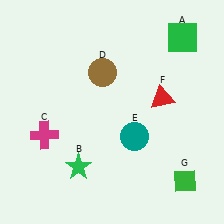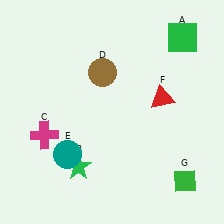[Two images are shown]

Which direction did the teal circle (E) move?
The teal circle (E) moved left.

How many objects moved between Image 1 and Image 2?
1 object moved between the two images.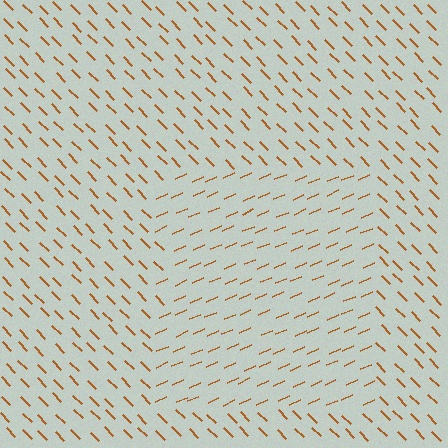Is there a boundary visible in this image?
Yes, there is a texture boundary formed by a change in line orientation.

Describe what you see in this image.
The image is filled with small brown line segments. A rectangle region in the image has lines oriented differently from the surrounding lines, creating a visible texture boundary.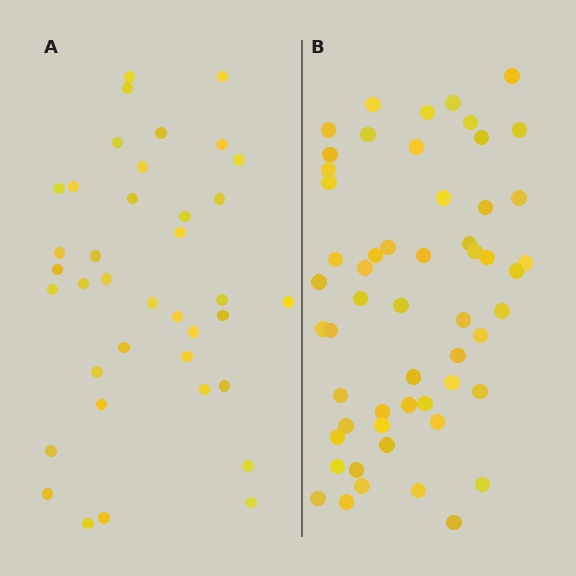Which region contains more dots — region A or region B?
Region B (the right region) has more dots.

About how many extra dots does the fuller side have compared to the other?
Region B has approximately 15 more dots than region A.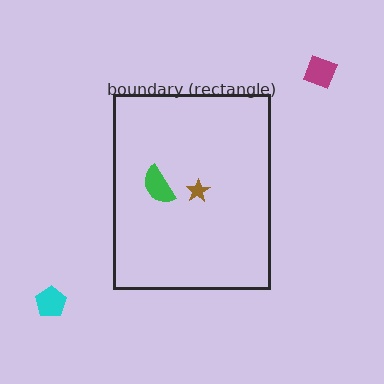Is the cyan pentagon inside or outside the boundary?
Outside.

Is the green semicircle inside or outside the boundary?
Inside.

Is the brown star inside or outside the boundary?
Inside.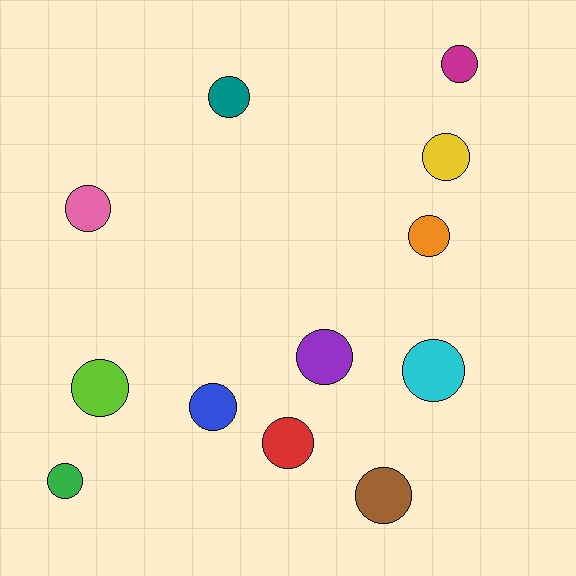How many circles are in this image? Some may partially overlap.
There are 12 circles.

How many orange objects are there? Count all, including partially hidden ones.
There is 1 orange object.